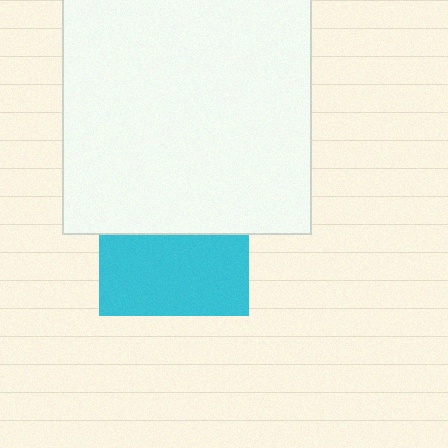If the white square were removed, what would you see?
You would see the complete cyan square.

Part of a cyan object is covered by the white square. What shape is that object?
It is a square.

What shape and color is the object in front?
The object in front is a white square.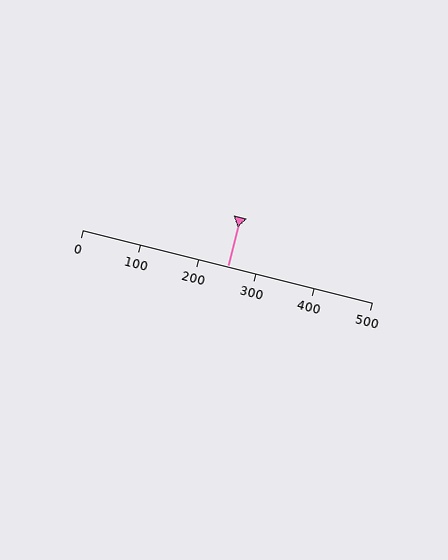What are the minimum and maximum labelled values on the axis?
The axis runs from 0 to 500.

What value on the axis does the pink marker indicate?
The marker indicates approximately 250.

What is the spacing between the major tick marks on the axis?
The major ticks are spaced 100 apart.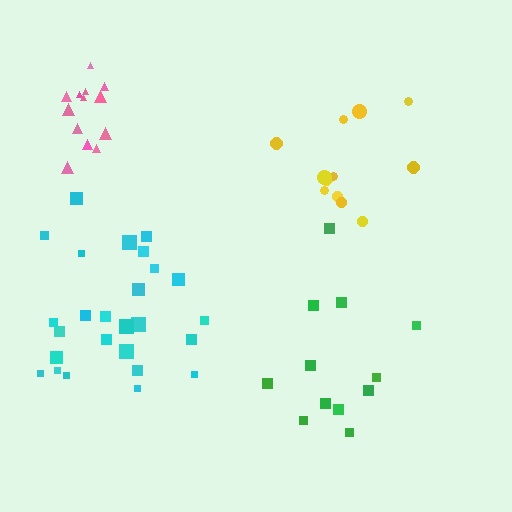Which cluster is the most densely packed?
Pink.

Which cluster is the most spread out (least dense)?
Green.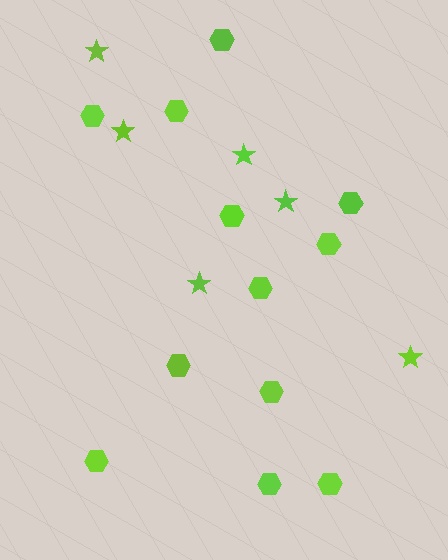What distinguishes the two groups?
There are 2 groups: one group of stars (6) and one group of hexagons (12).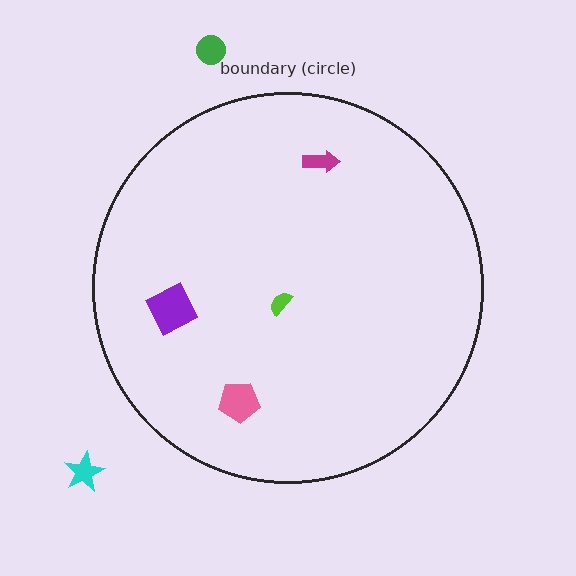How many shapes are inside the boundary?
4 inside, 2 outside.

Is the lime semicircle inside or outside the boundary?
Inside.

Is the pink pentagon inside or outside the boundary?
Inside.